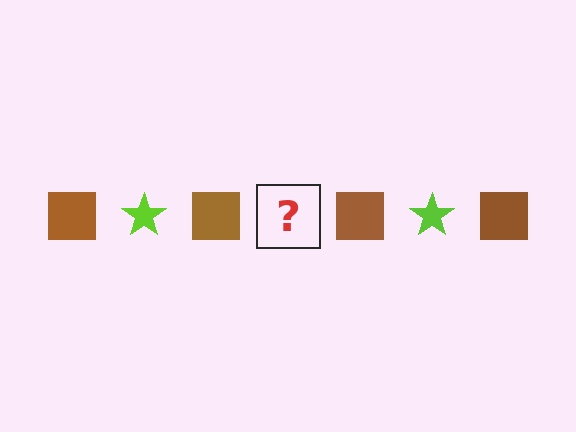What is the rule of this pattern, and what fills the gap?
The rule is that the pattern alternates between brown square and lime star. The gap should be filled with a lime star.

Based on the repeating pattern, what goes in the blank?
The blank should be a lime star.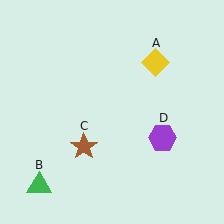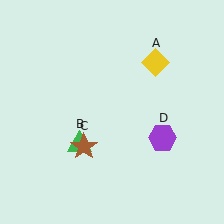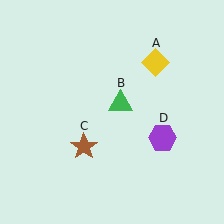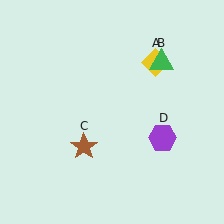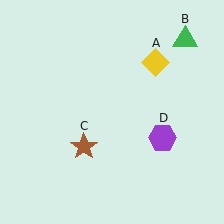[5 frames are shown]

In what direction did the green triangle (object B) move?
The green triangle (object B) moved up and to the right.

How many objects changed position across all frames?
1 object changed position: green triangle (object B).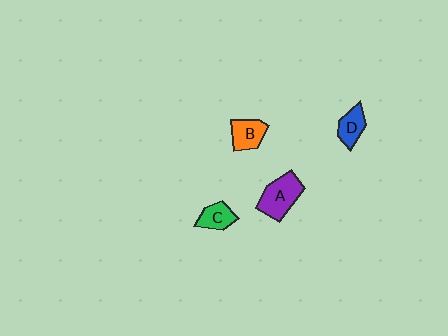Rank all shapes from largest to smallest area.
From largest to smallest: A (purple), B (orange), D (blue), C (green).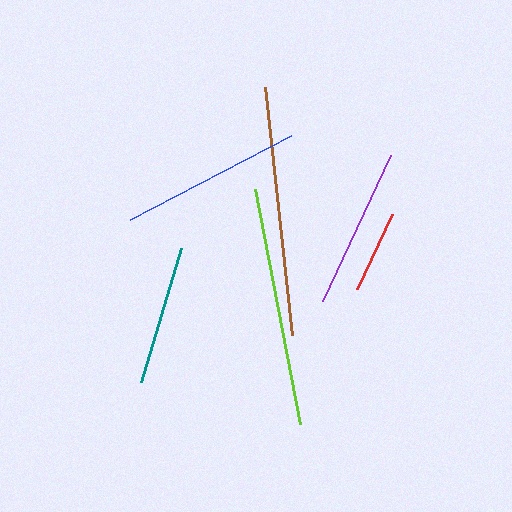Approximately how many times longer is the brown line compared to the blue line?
The brown line is approximately 1.4 times the length of the blue line.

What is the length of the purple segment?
The purple segment is approximately 161 pixels long.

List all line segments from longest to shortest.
From longest to shortest: brown, lime, blue, purple, teal, red.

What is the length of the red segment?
The red segment is approximately 83 pixels long.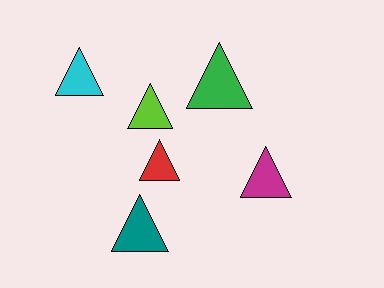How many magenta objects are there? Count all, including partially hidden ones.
There is 1 magenta object.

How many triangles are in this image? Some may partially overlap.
There are 6 triangles.